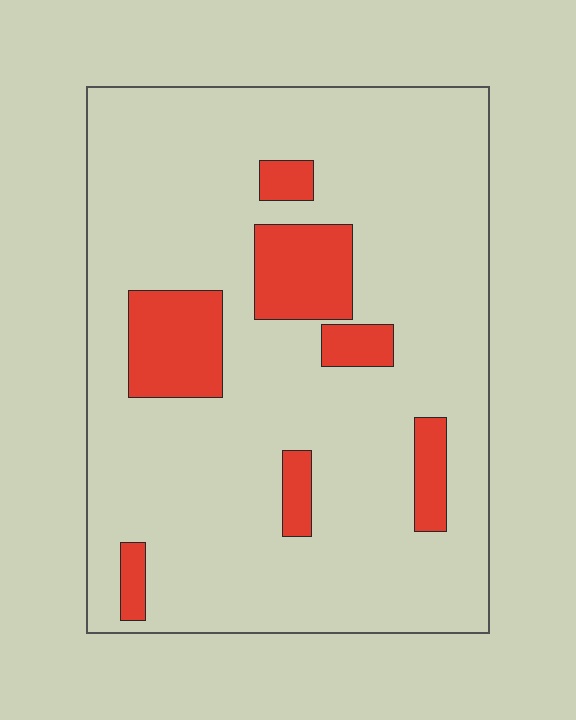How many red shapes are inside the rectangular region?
7.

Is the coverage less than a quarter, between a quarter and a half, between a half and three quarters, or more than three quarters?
Less than a quarter.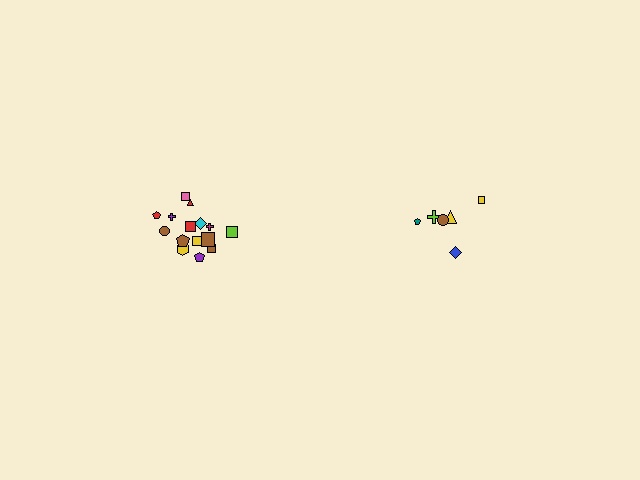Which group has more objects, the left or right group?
The left group.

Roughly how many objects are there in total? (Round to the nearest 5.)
Roughly 20 objects in total.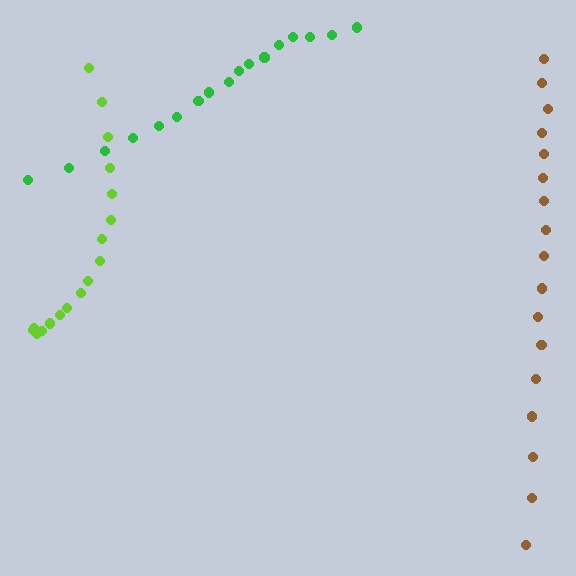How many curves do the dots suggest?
There are 3 distinct paths.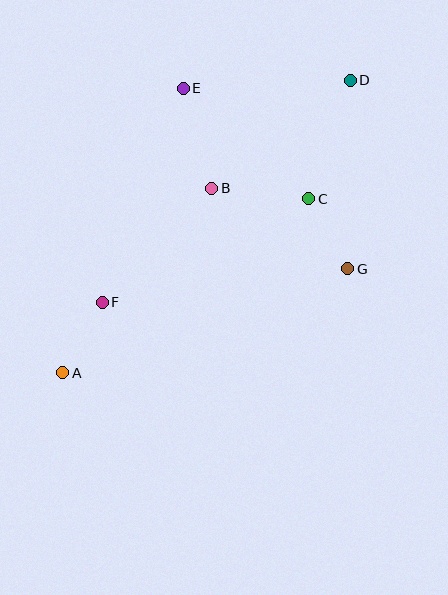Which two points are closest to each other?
Points C and G are closest to each other.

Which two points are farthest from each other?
Points A and D are farthest from each other.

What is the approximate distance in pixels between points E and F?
The distance between E and F is approximately 229 pixels.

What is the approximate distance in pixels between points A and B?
The distance between A and B is approximately 237 pixels.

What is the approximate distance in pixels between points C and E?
The distance between C and E is approximately 167 pixels.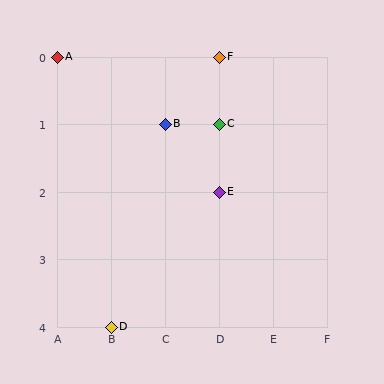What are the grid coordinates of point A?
Point A is at grid coordinates (A, 0).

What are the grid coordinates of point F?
Point F is at grid coordinates (D, 0).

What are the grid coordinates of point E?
Point E is at grid coordinates (D, 2).